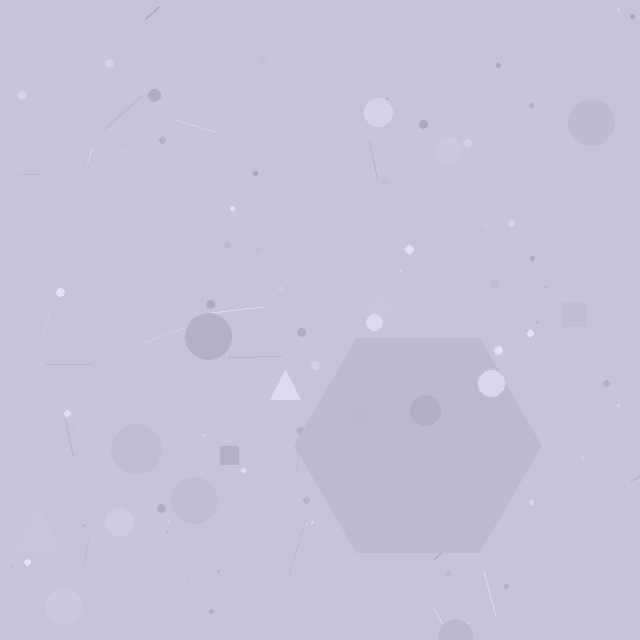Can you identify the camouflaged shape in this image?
The camouflaged shape is a hexagon.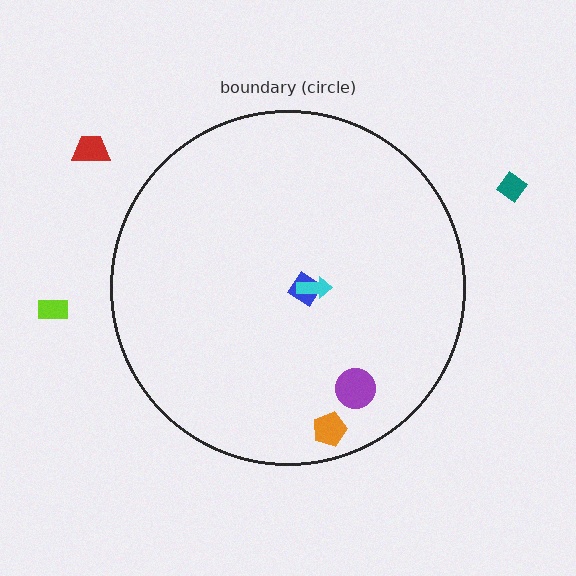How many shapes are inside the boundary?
4 inside, 3 outside.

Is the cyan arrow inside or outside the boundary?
Inside.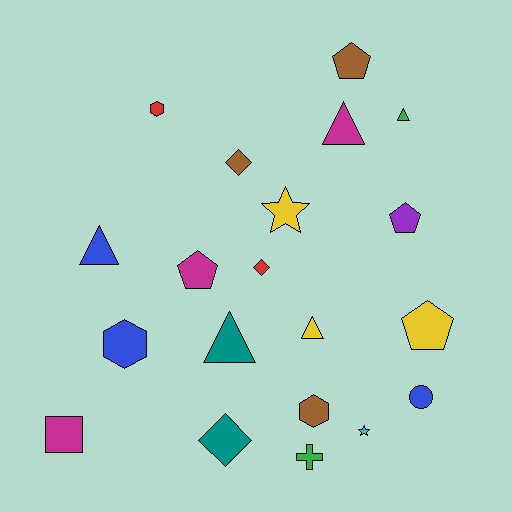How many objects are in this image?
There are 20 objects.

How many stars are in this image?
There are 2 stars.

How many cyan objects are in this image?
There is 1 cyan object.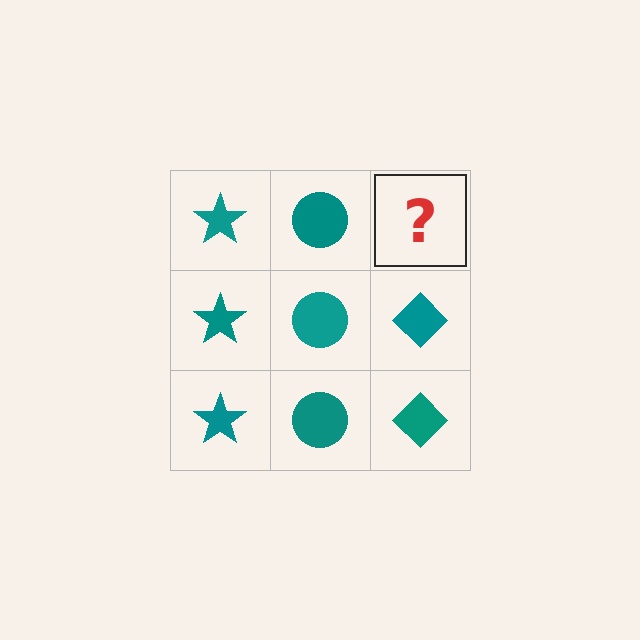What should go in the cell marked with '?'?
The missing cell should contain a teal diamond.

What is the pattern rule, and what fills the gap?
The rule is that each column has a consistent shape. The gap should be filled with a teal diamond.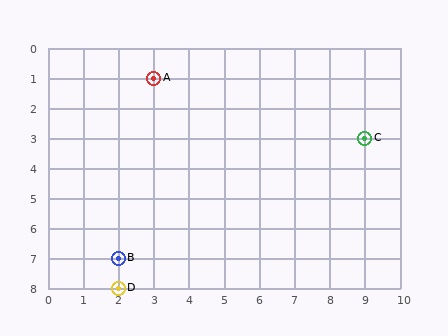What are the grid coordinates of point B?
Point B is at grid coordinates (2, 7).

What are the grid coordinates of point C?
Point C is at grid coordinates (9, 3).